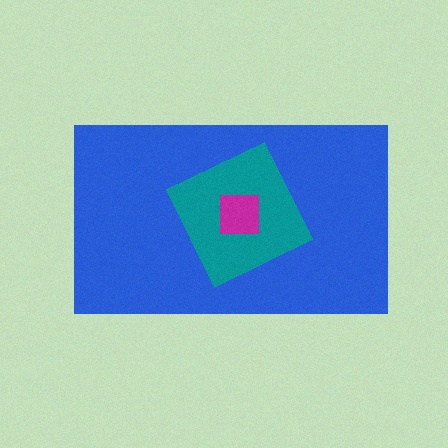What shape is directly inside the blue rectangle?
The teal diamond.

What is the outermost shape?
The blue rectangle.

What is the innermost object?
The magenta square.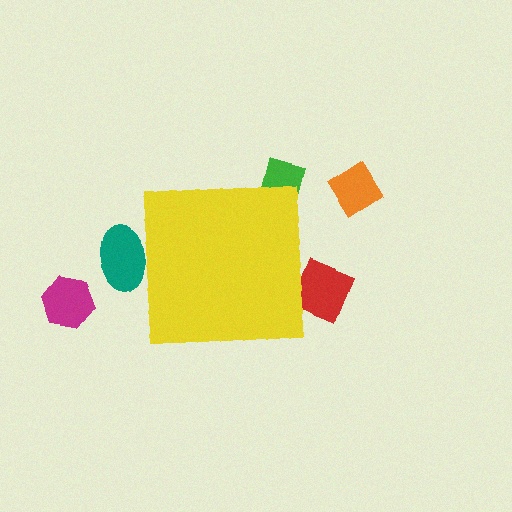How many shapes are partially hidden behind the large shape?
3 shapes are partially hidden.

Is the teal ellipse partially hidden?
Yes, the teal ellipse is partially hidden behind the yellow square.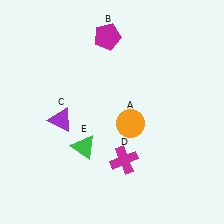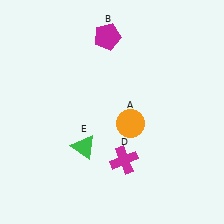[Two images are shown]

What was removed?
The purple triangle (C) was removed in Image 2.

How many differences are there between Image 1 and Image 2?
There is 1 difference between the two images.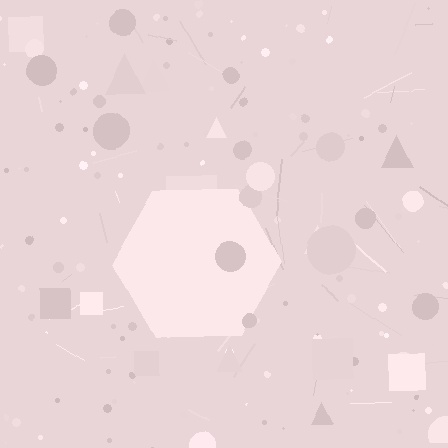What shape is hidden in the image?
A hexagon is hidden in the image.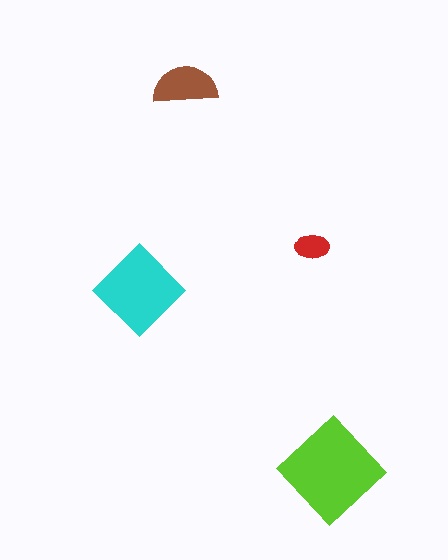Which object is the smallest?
The red ellipse.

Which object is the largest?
The lime diamond.